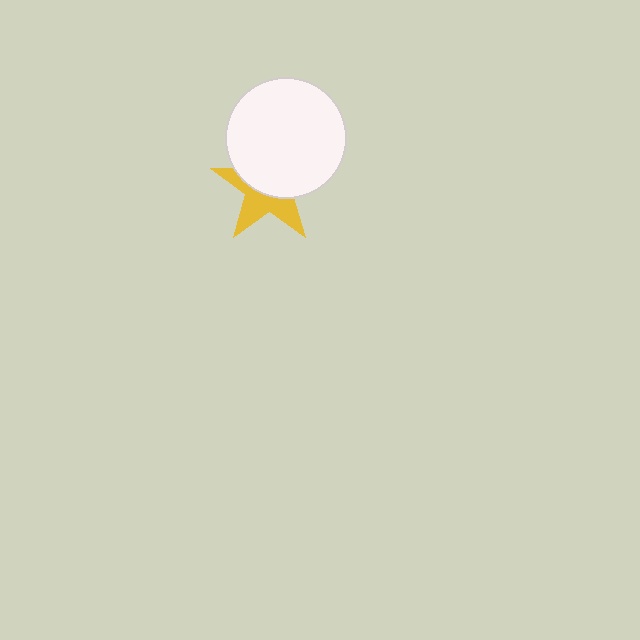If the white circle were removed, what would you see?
You would see the complete yellow star.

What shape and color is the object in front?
The object in front is a white circle.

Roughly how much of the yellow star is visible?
A small part of it is visible (roughly 45%).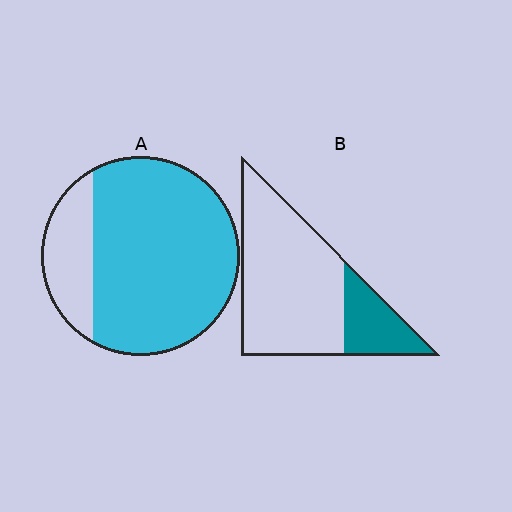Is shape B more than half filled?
No.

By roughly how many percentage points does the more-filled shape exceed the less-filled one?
By roughly 55 percentage points (A over B).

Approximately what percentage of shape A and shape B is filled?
A is approximately 80% and B is approximately 25%.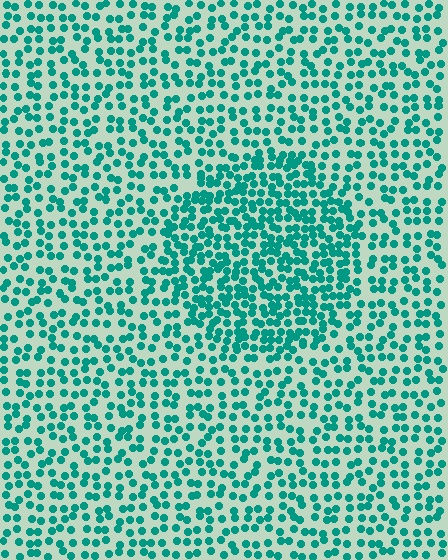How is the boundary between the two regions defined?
The boundary is defined by a change in element density (approximately 1.8x ratio). All elements are the same color, size, and shape.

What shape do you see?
I see a circle.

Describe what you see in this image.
The image contains small teal elements arranged at two different densities. A circle-shaped region is visible where the elements are more densely packed than the surrounding area.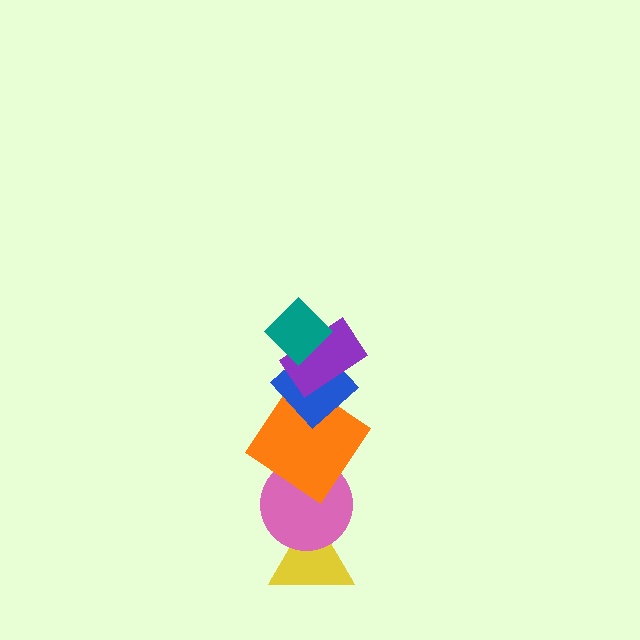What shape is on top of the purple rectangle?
The teal diamond is on top of the purple rectangle.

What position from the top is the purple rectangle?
The purple rectangle is 2nd from the top.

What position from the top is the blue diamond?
The blue diamond is 3rd from the top.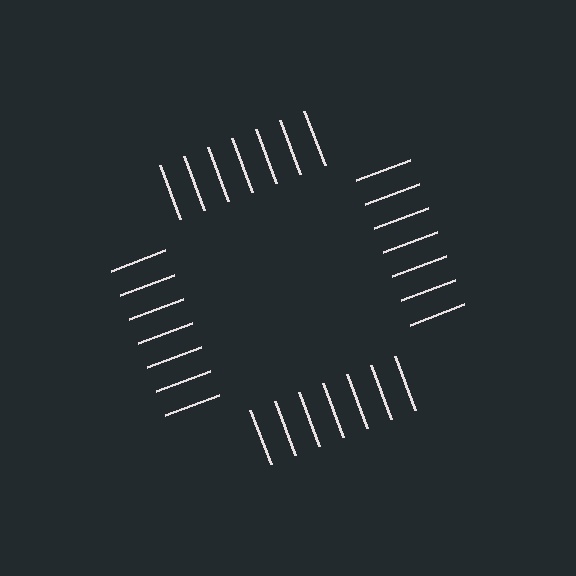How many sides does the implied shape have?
4 sides — the line-ends trace a square.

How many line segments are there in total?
28 — 7 along each of the 4 edges.